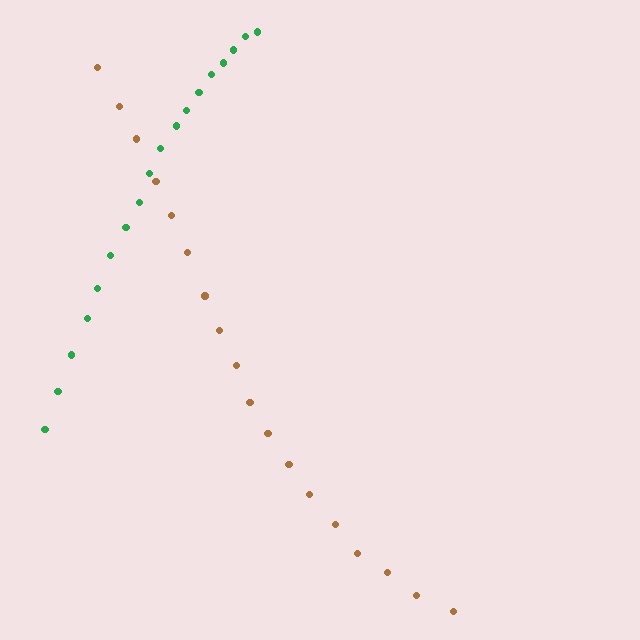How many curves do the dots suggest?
There are 2 distinct paths.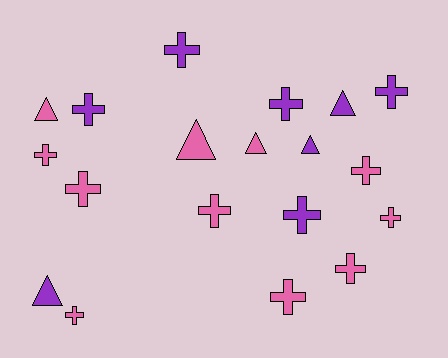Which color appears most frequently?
Pink, with 11 objects.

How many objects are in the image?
There are 19 objects.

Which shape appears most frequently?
Cross, with 13 objects.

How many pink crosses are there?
There are 8 pink crosses.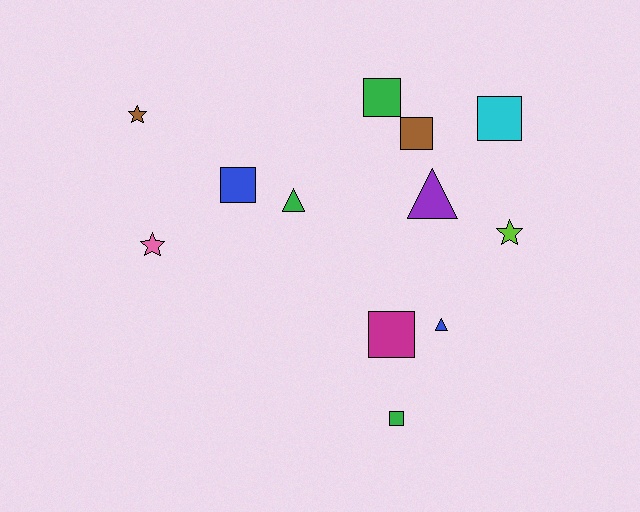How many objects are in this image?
There are 12 objects.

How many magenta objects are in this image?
There is 1 magenta object.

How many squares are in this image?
There are 6 squares.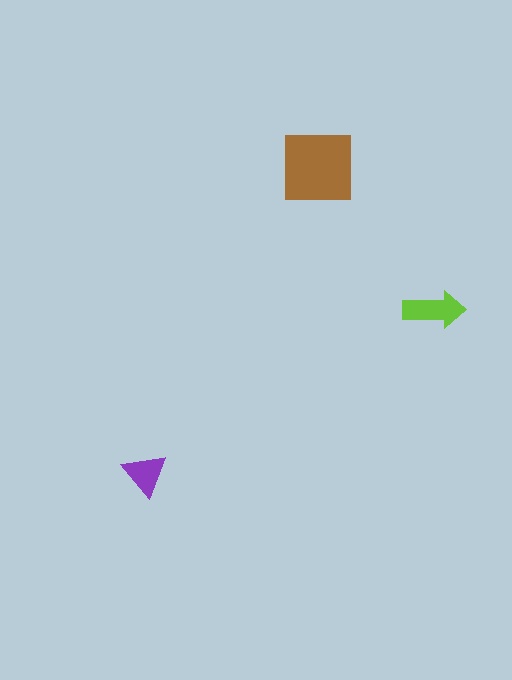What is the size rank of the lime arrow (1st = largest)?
2nd.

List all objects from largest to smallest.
The brown square, the lime arrow, the purple triangle.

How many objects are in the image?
There are 3 objects in the image.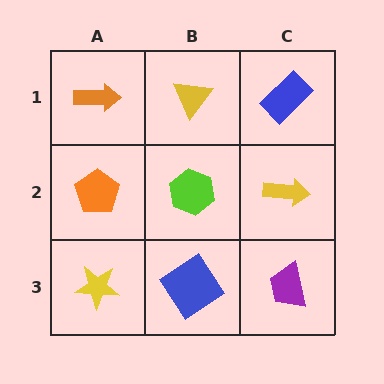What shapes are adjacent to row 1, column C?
A yellow arrow (row 2, column C), a yellow triangle (row 1, column B).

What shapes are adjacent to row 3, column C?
A yellow arrow (row 2, column C), a blue diamond (row 3, column B).